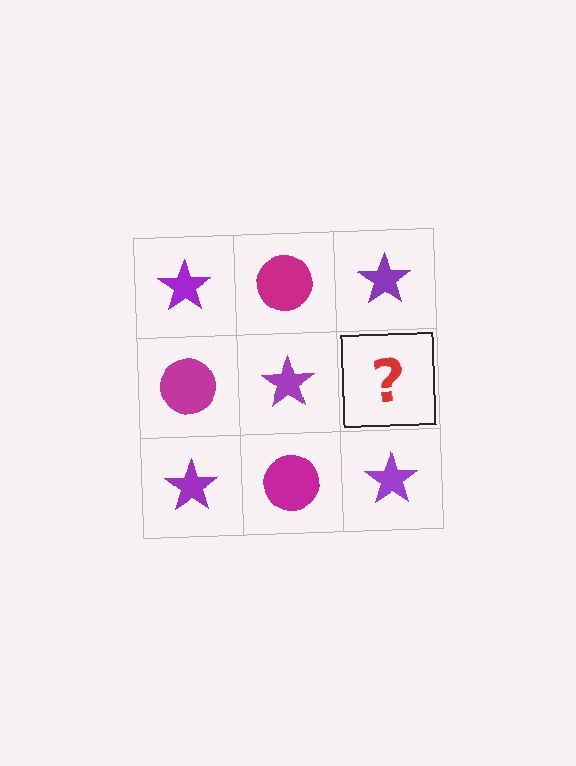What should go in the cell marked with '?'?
The missing cell should contain a magenta circle.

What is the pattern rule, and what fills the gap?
The rule is that it alternates purple star and magenta circle in a checkerboard pattern. The gap should be filled with a magenta circle.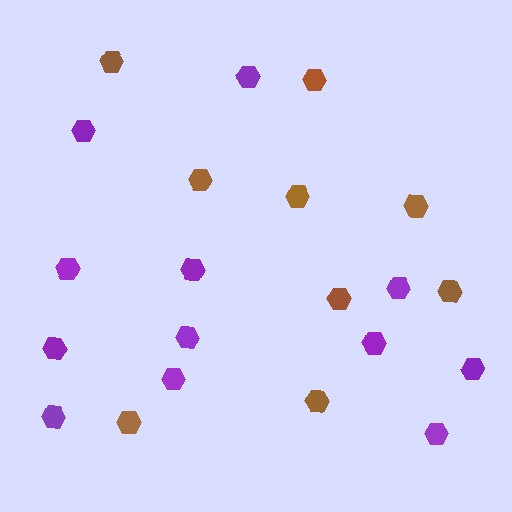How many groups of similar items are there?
There are 2 groups: one group of purple hexagons (12) and one group of brown hexagons (9).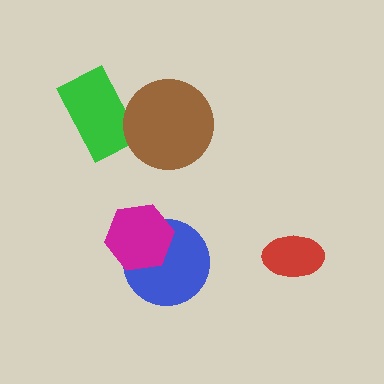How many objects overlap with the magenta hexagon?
1 object overlaps with the magenta hexagon.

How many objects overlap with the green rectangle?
1 object overlaps with the green rectangle.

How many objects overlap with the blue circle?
1 object overlaps with the blue circle.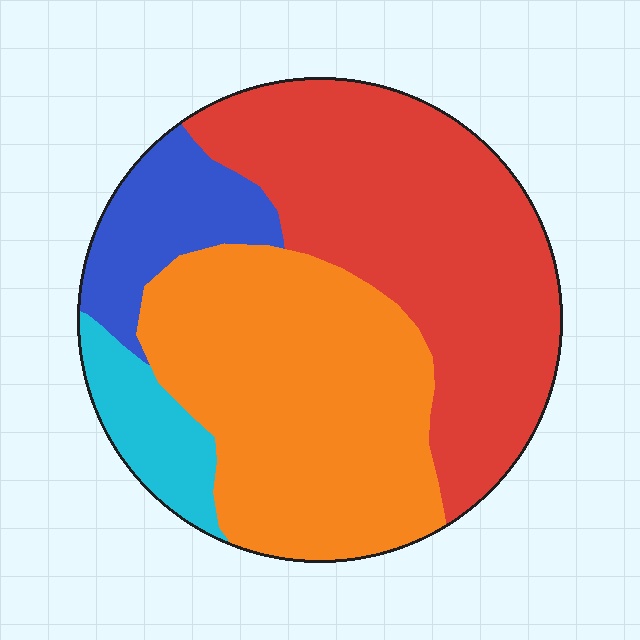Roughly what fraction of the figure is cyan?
Cyan takes up about one tenth (1/10) of the figure.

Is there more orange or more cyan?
Orange.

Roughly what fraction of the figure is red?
Red covers 42% of the figure.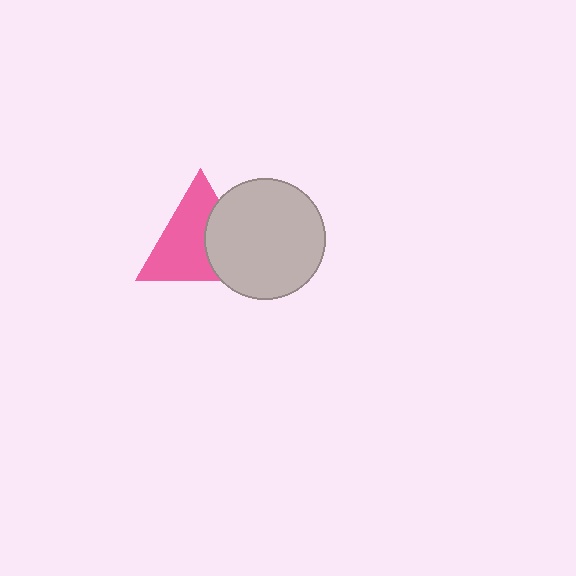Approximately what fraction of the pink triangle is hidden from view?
Roughly 36% of the pink triangle is hidden behind the light gray circle.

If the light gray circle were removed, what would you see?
You would see the complete pink triangle.